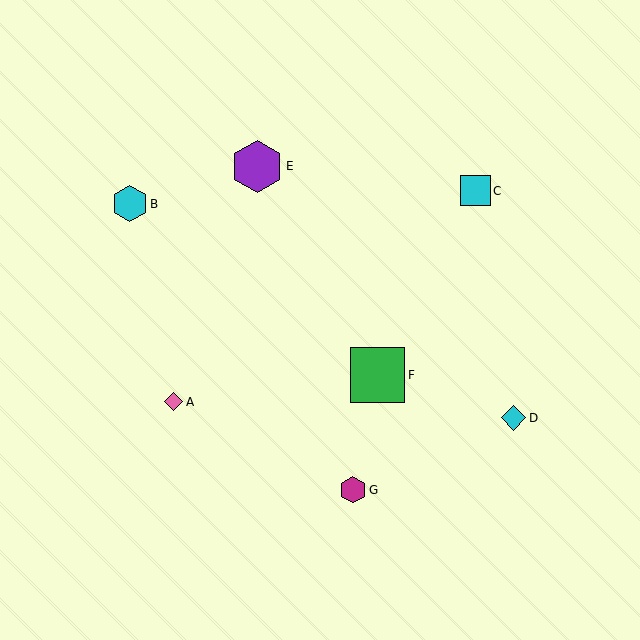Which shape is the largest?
The green square (labeled F) is the largest.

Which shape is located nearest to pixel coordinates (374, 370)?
The green square (labeled F) at (378, 375) is nearest to that location.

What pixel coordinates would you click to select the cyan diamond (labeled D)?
Click at (514, 418) to select the cyan diamond D.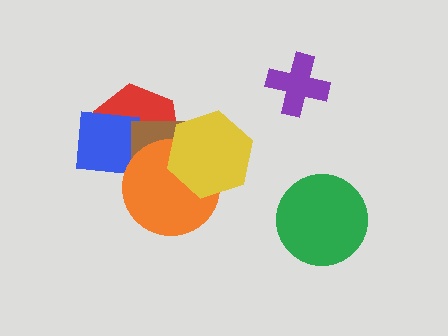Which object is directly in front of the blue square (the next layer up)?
The brown square is directly in front of the blue square.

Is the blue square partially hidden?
Yes, it is partially covered by another shape.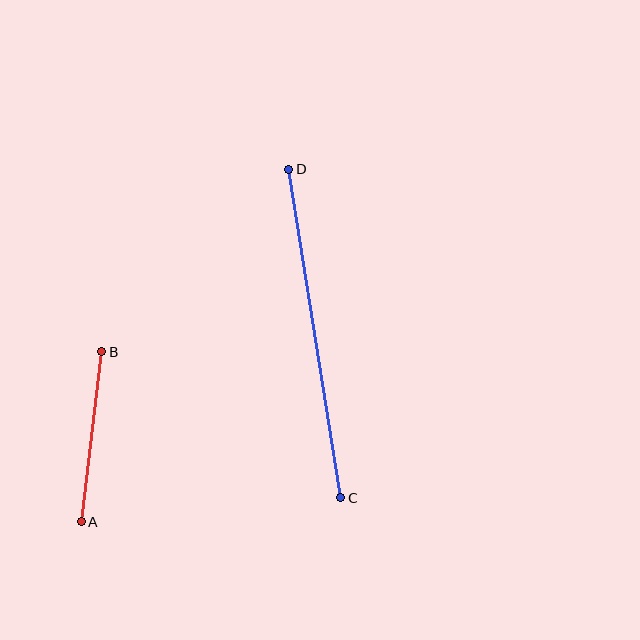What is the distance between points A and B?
The distance is approximately 171 pixels.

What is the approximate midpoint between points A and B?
The midpoint is at approximately (92, 437) pixels.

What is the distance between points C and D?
The distance is approximately 332 pixels.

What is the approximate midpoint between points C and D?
The midpoint is at approximately (315, 334) pixels.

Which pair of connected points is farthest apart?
Points C and D are farthest apart.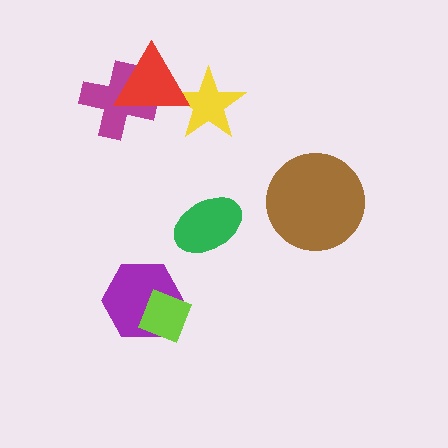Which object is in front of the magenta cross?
The red triangle is in front of the magenta cross.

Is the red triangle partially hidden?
No, no other shape covers it.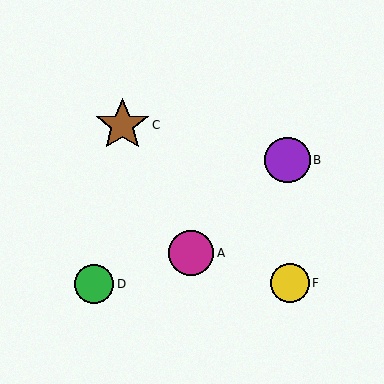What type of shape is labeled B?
Shape B is a purple circle.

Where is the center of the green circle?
The center of the green circle is at (94, 284).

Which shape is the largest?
The brown star (labeled C) is the largest.